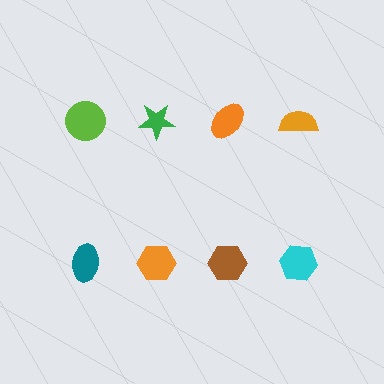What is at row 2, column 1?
A teal ellipse.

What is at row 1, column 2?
A green star.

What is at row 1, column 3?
An orange ellipse.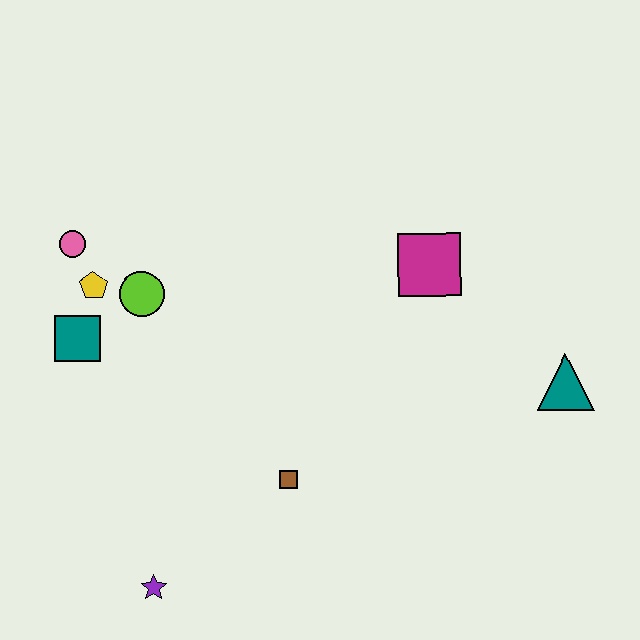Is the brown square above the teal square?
No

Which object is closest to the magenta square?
The teal triangle is closest to the magenta square.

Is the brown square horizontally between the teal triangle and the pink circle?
Yes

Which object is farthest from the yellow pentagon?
The teal triangle is farthest from the yellow pentagon.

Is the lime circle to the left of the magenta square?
Yes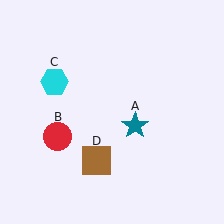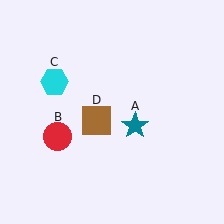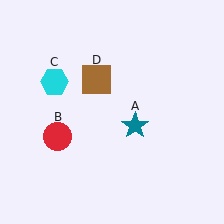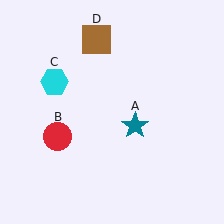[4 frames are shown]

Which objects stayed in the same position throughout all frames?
Teal star (object A) and red circle (object B) and cyan hexagon (object C) remained stationary.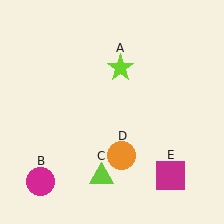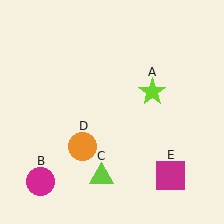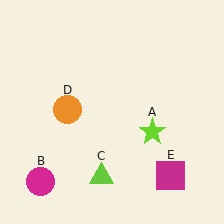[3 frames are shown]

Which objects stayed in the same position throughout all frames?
Magenta circle (object B) and lime triangle (object C) and magenta square (object E) remained stationary.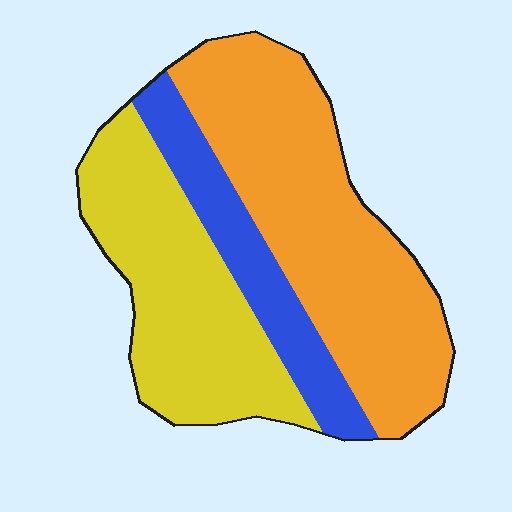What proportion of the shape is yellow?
Yellow covers roughly 35% of the shape.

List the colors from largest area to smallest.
From largest to smallest: orange, yellow, blue.